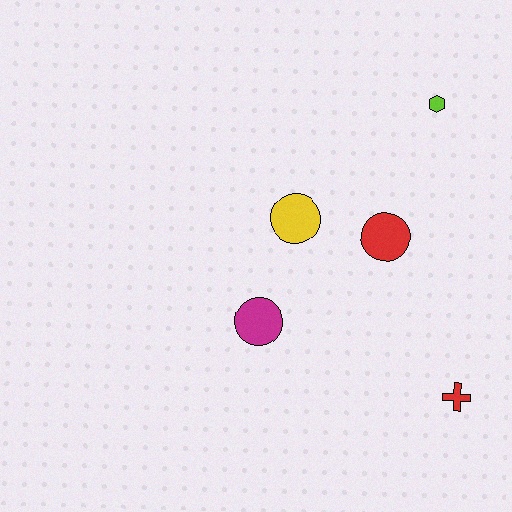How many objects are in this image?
There are 5 objects.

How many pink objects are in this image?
There are no pink objects.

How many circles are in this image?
There are 3 circles.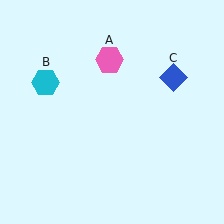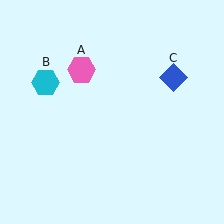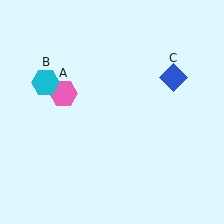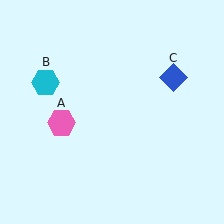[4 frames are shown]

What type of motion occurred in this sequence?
The pink hexagon (object A) rotated counterclockwise around the center of the scene.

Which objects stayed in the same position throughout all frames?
Cyan hexagon (object B) and blue diamond (object C) remained stationary.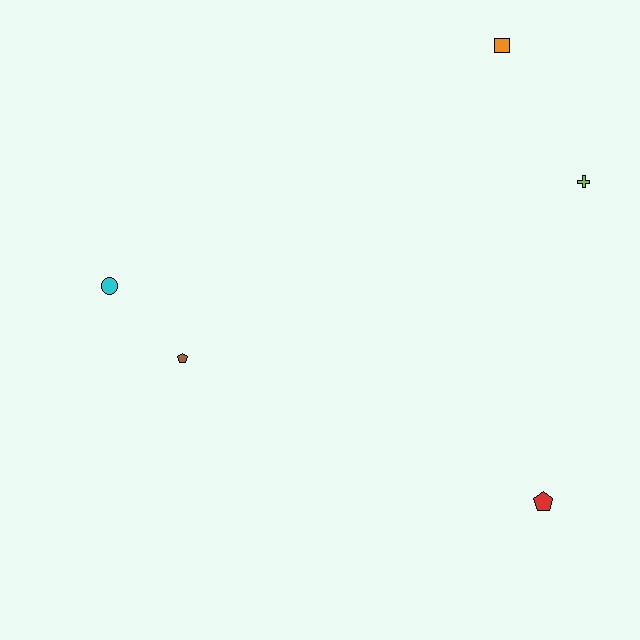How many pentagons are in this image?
There are 2 pentagons.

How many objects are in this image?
There are 5 objects.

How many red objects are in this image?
There is 1 red object.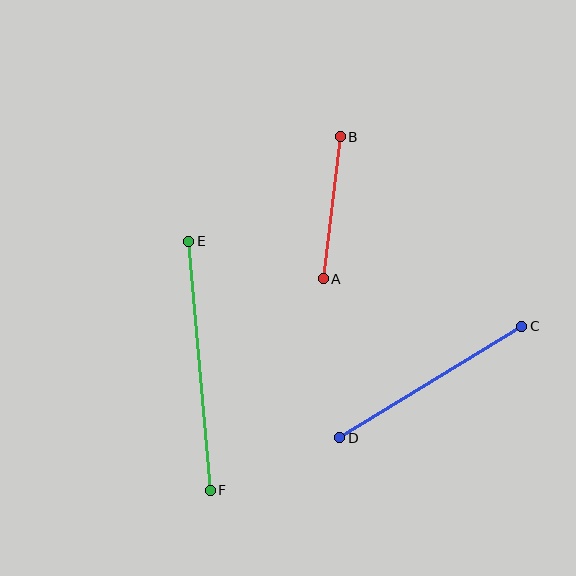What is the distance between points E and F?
The distance is approximately 250 pixels.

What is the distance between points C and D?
The distance is approximately 214 pixels.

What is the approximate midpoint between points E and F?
The midpoint is at approximately (200, 366) pixels.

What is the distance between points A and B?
The distance is approximately 143 pixels.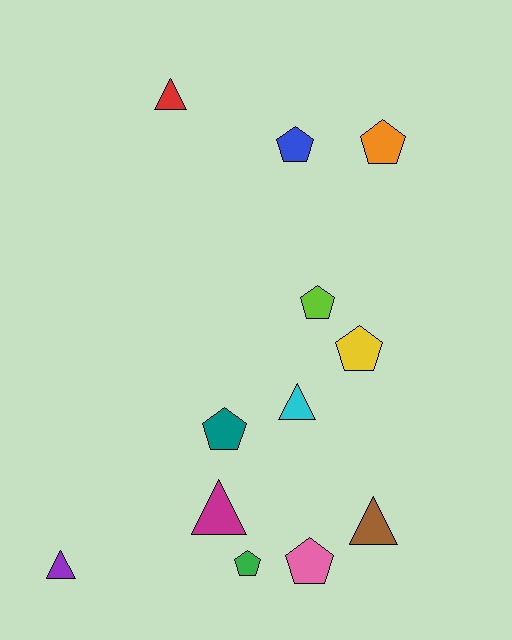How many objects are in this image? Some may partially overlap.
There are 12 objects.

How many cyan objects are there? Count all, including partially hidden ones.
There is 1 cyan object.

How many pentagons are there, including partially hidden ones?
There are 7 pentagons.